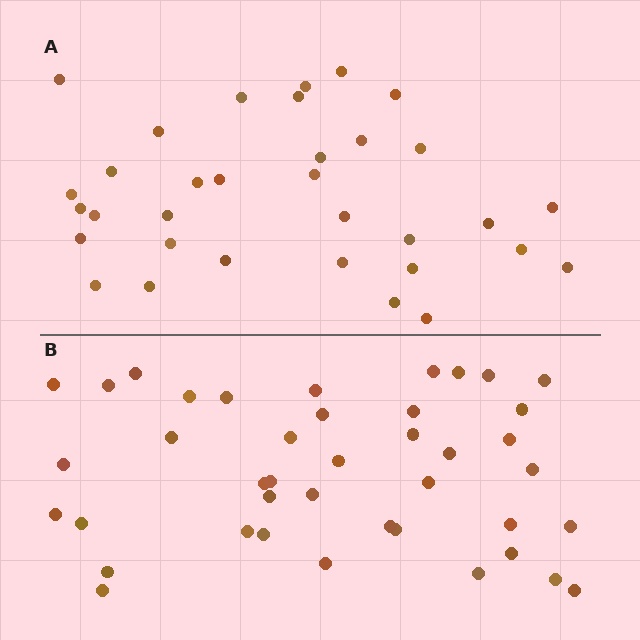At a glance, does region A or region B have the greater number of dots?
Region B (the bottom region) has more dots.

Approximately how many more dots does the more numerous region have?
Region B has roughly 8 or so more dots than region A.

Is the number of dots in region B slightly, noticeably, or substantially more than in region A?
Region B has only slightly more — the two regions are fairly close. The ratio is roughly 1.2 to 1.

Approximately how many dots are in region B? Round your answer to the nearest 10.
About 40 dots. (The exact count is 41, which rounds to 40.)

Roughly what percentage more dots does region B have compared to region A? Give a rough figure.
About 25% more.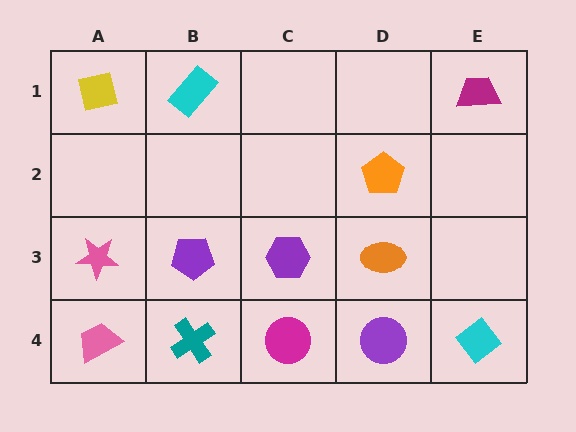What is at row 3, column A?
A pink star.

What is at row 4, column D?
A purple circle.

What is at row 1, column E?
A magenta trapezoid.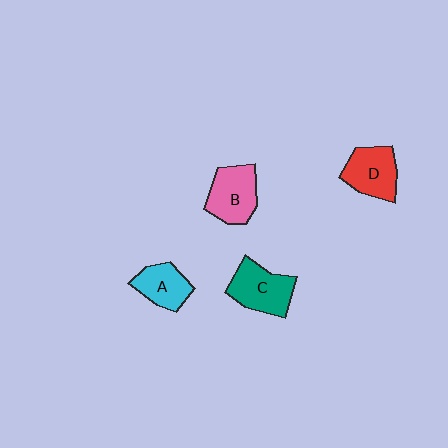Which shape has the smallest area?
Shape A (cyan).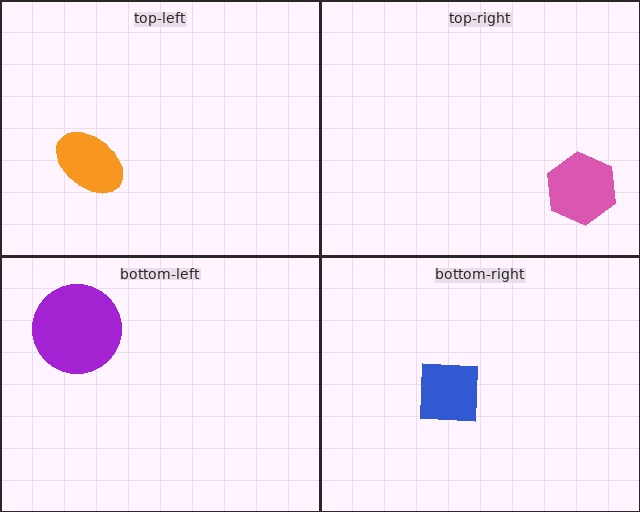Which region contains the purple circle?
The bottom-left region.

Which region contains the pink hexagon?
The top-right region.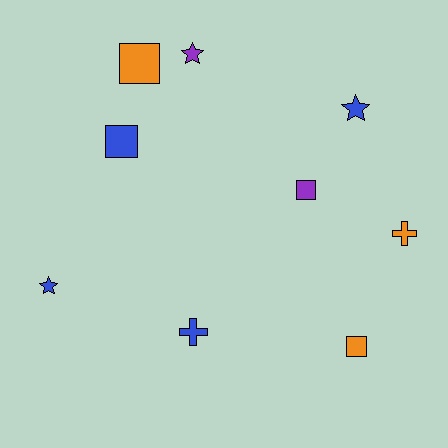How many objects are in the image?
There are 9 objects.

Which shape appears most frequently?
Square, with 4 objects.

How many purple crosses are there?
There are no purple crosses.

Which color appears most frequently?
Blue, with 4 objects.